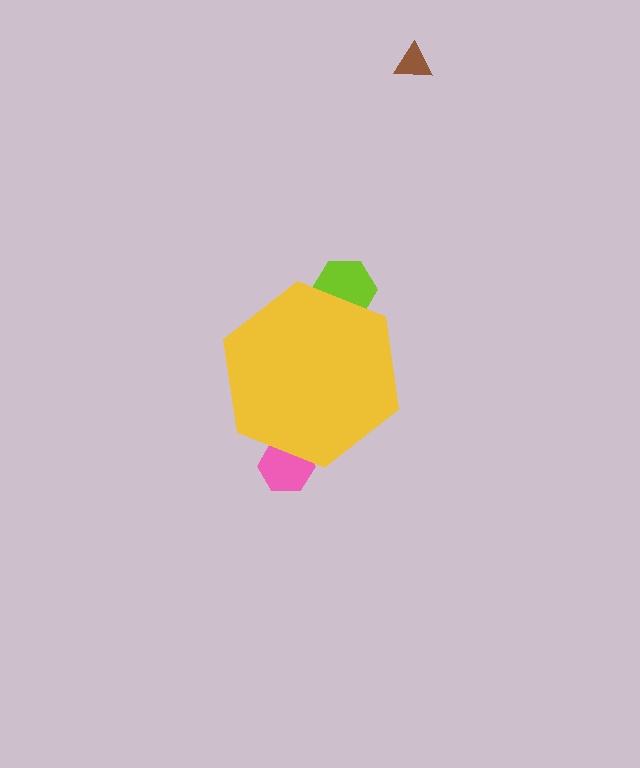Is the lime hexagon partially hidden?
Yes, the lime hexagon is partially hidden behind the yellow hexagon.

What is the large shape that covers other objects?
A yellow hexagon.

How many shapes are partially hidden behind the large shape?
2 shapes are partially hidden.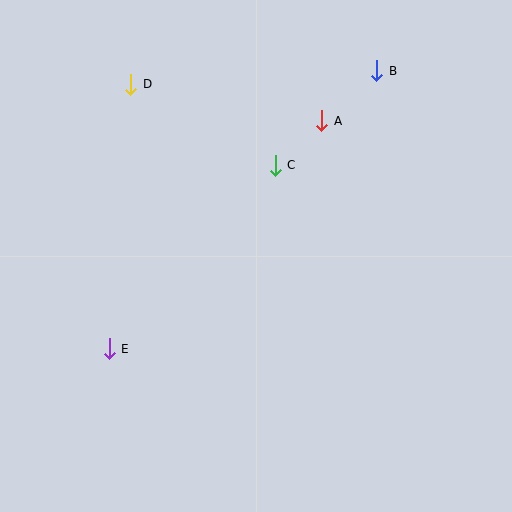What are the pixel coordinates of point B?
Point B is at (377, 71).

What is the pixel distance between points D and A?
The distance between D and A is 194 pixels.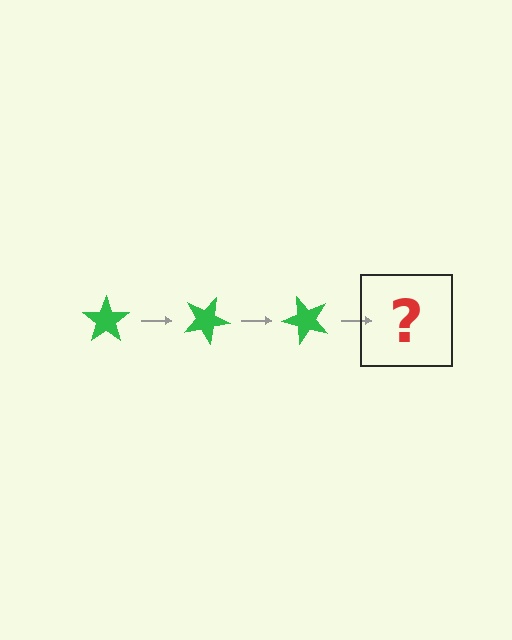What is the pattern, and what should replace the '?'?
The pattern is that the star rotates 25 degrees each step. The '?' should be a green star rotated 75 degrees.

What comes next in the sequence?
The next element should be a green star rotated 75 degrees.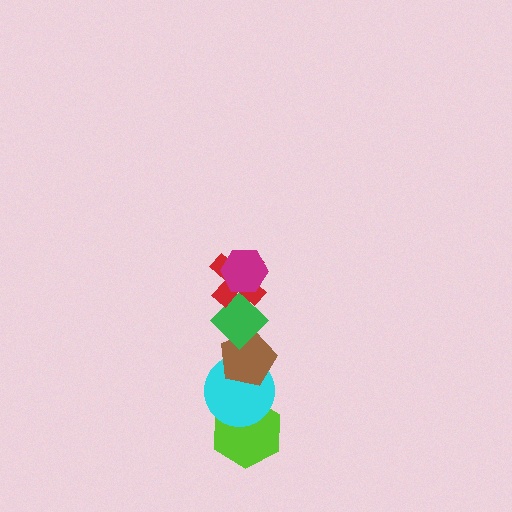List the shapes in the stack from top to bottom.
From top to bottom: the magenta hexagon, the red cross, the green diamond, the brown pentagon, the cyan circle, the lime hexagon.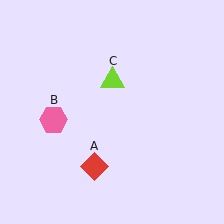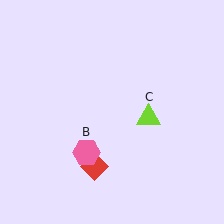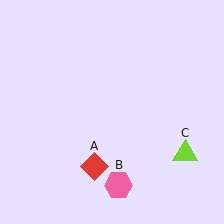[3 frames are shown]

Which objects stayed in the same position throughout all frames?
Red diamond (object A) remained stationary.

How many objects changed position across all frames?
2 objects changed position: pink hexagon (object B), lime triangle (object C).